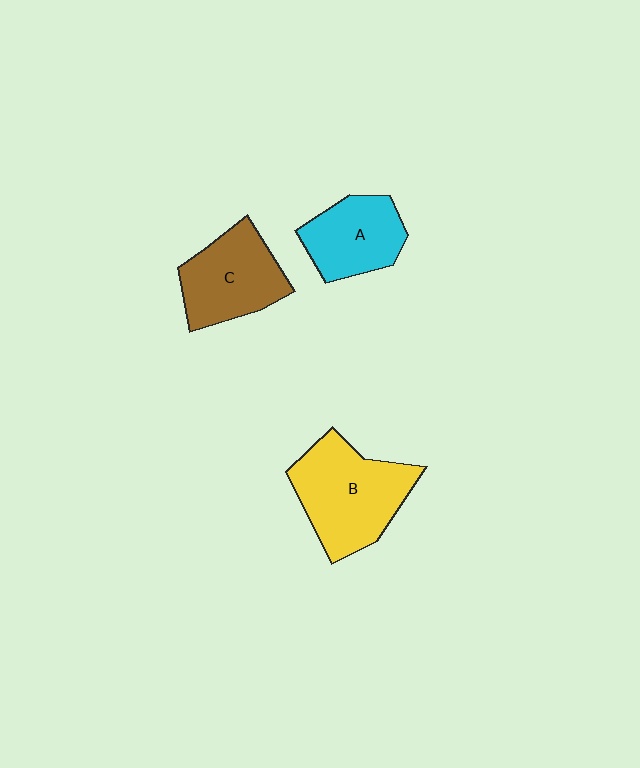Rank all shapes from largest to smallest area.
From largest to smallest: B (yellow), C (brown), A (cyan).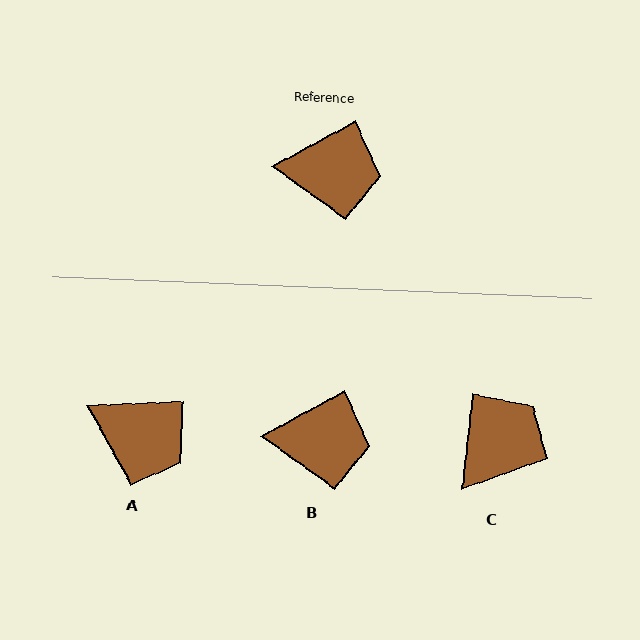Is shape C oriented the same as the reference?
No, it is off by about 55 degrees.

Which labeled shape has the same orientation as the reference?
B.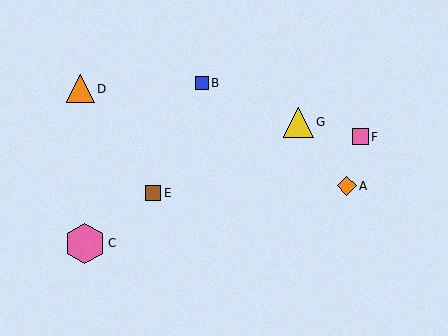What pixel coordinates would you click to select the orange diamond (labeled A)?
Click at (347, 186) to select the orange diamond A.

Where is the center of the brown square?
The center of the brown square is at (153, 193).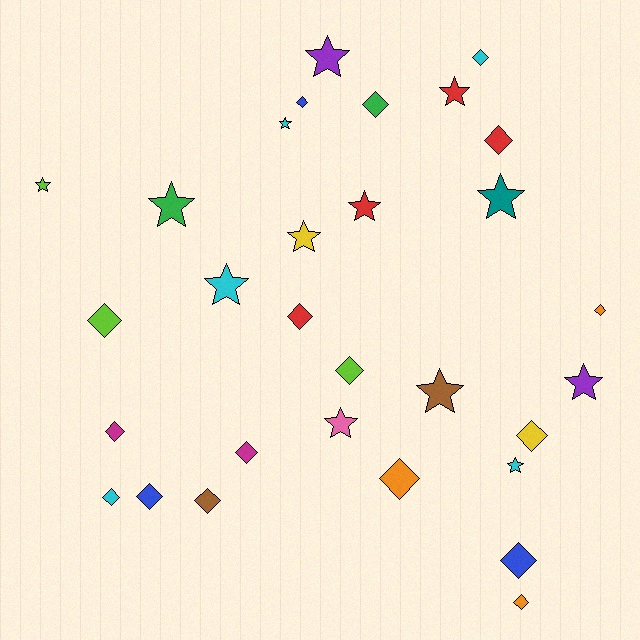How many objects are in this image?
There are 30 objects.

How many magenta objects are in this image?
There are 2 magenta objects.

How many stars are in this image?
There are 13 stars.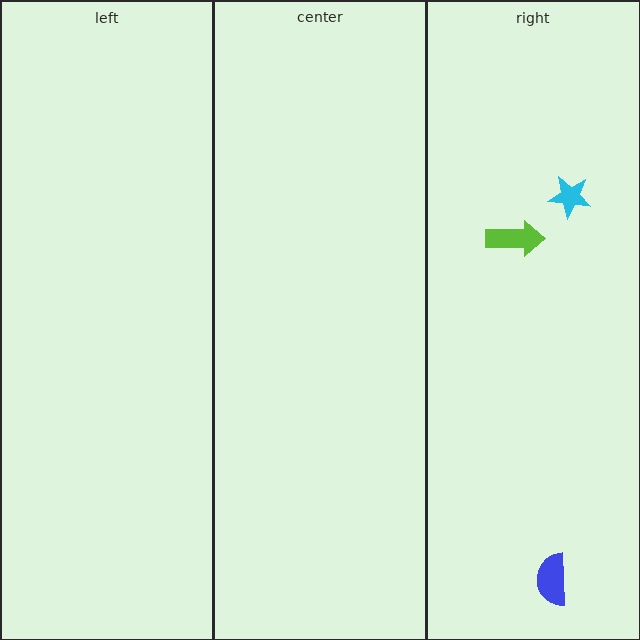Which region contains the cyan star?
The right region.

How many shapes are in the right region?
3.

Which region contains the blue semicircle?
The right region.